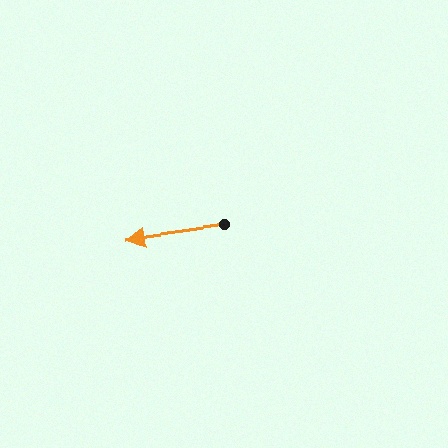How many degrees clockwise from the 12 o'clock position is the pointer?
Approximately 262 degrees.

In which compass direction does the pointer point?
West.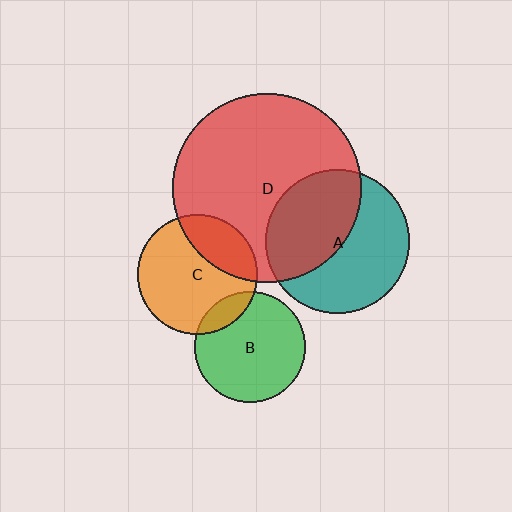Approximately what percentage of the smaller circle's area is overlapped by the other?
Approximately 15%.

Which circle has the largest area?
Circle D (red).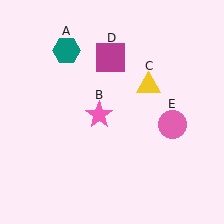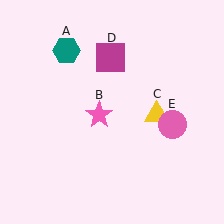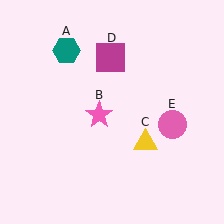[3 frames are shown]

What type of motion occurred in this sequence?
The yellow triangle (object C) rotated clockwise around the center of the scene.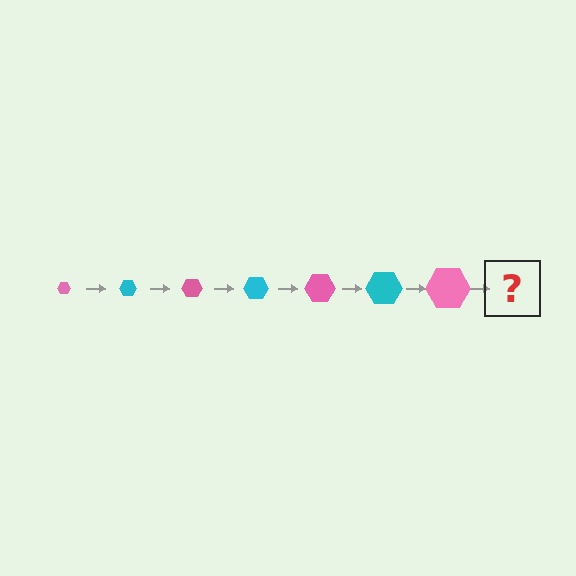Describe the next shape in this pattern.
It should be a cyan hexagon, larger than the previous one.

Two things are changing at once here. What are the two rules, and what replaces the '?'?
The two rules are that the hexagon grows larger each step and the color cycles through pink and cyan. The '?' should be a cyan hexagon, larger than the previous one.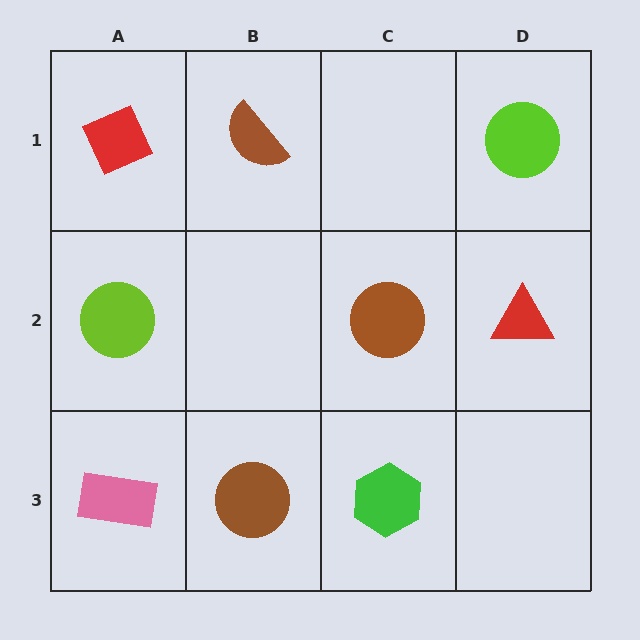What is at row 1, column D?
A lime circle.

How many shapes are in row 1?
3 shapes.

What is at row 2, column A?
A lime circle.